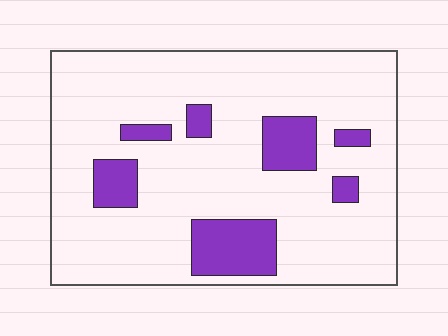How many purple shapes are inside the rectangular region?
7.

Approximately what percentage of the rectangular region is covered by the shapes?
Approximately 15%.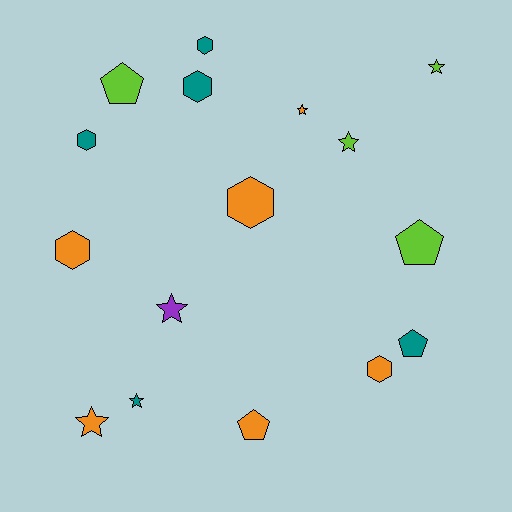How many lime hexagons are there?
There are no lime hexagons.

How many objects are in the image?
There are 16 objects.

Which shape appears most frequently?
Star, with 6 objects.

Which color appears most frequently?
Orange, with 6 objects.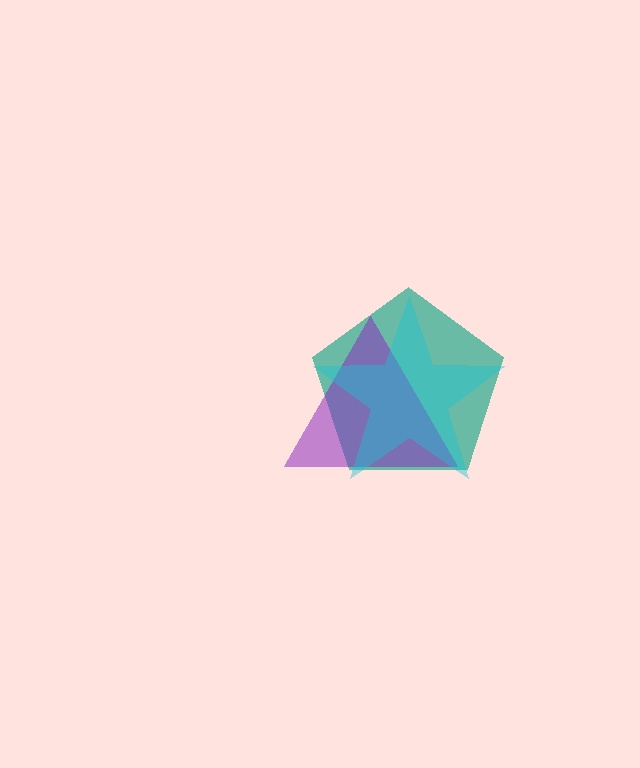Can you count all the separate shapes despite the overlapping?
Yes, there are 3 separate shapes.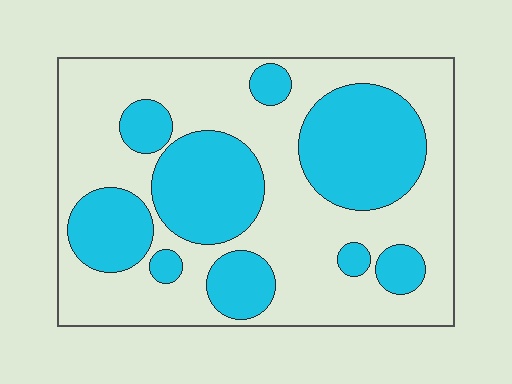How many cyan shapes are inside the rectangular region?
9.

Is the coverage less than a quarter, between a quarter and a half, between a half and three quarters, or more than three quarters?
Between a quarter and a half.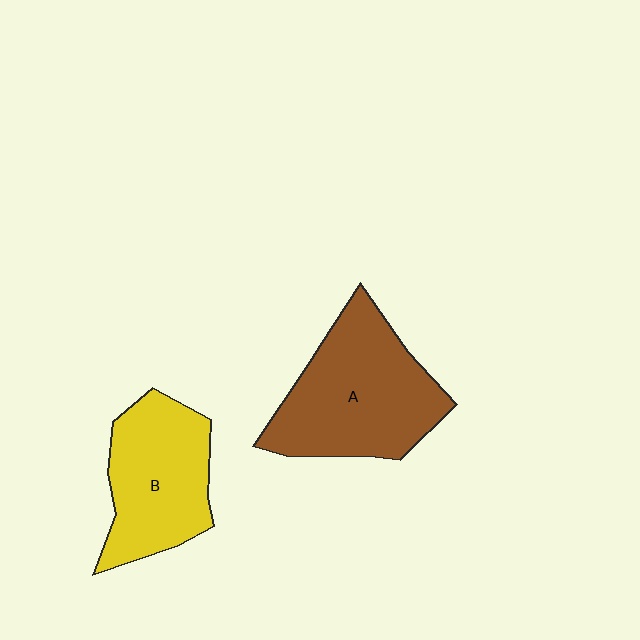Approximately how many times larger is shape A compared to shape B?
Approximately 1.3 times.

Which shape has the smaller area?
Shape B (yellow).